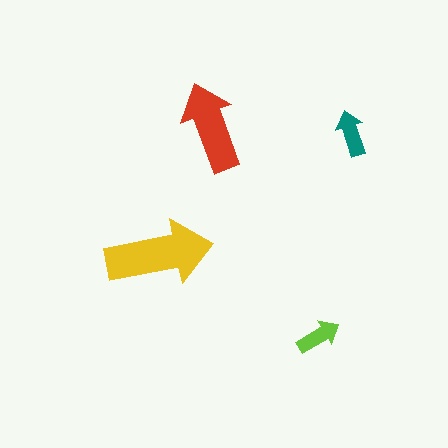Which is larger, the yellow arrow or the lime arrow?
The yellow one.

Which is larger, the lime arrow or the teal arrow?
The teal one.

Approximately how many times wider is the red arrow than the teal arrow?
About 2 times wider.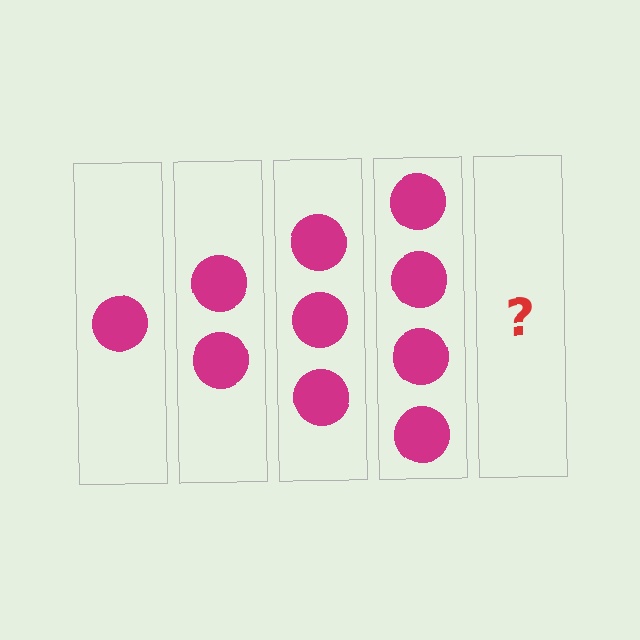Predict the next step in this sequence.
The next step is 5 circles.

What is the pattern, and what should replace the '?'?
The pattern is that each step adds one more circle. The '?' should be 5 circles.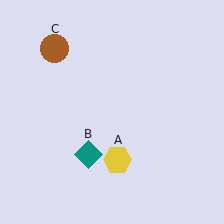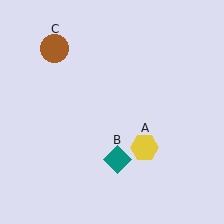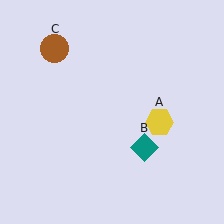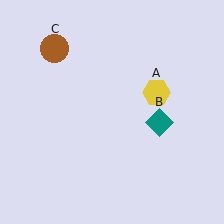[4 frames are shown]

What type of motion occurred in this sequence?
The yellow hexagon (object A), teal diamond (object B) rotated counterclockwise around the center of the scene.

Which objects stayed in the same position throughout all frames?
Brown circle (object C) remained stationary.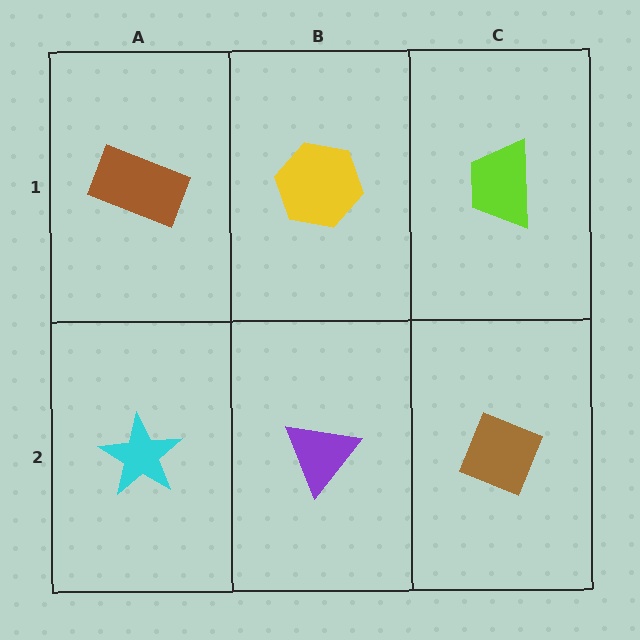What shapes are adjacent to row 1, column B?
A purple triangle (row 2, column B), a brown rectangle (row 1, column A), a lime trapezoid (row 1, column C).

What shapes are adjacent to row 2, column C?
A lime trapezoid (row 1, column C), a purple triangle (row 2, column B).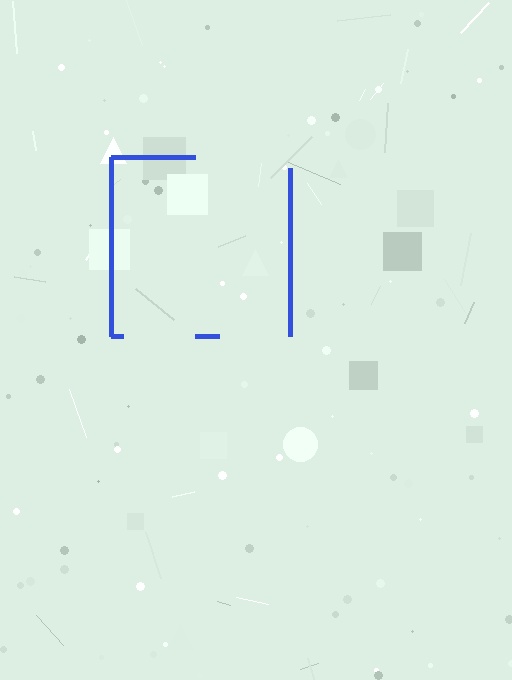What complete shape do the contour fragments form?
The contour fragments form a square.